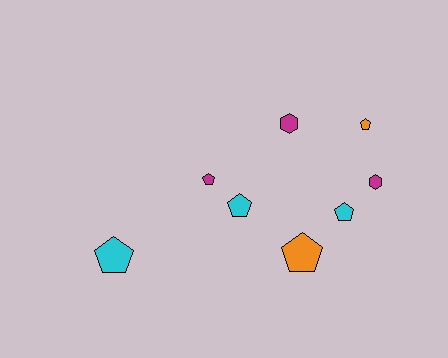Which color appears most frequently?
Cyan, with 3 objects.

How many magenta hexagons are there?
There are 2 magenta hexagons.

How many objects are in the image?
There are 8 objects.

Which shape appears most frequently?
Pentagon, with 6 objects.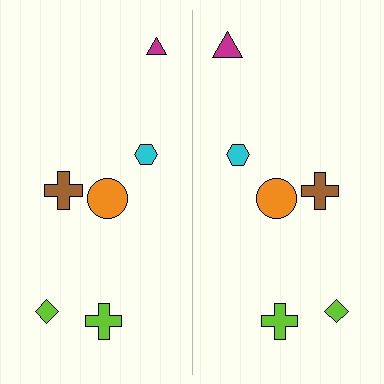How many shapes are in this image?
There are 12 shapes in this image.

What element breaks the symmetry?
The magenta triangle on the right side has a different size than its mirror counterpart.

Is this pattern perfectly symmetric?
No, the pattern is not perfectly symmetric. The magenta triangle on the right side has a different size than its mirror counterpart.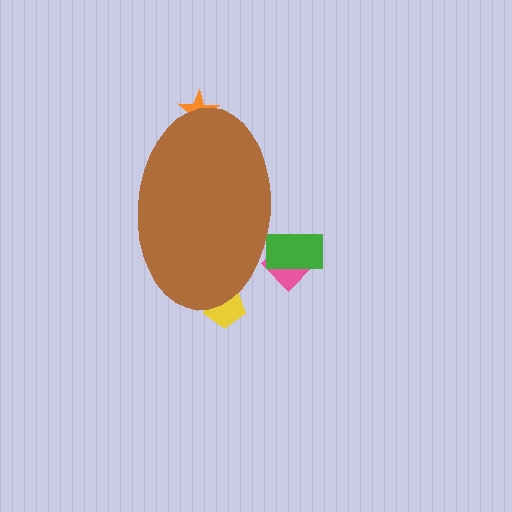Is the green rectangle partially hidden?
Yes, the green rectangle is partially hidden behind the brown ellipse.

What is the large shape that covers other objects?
A brown ellipse.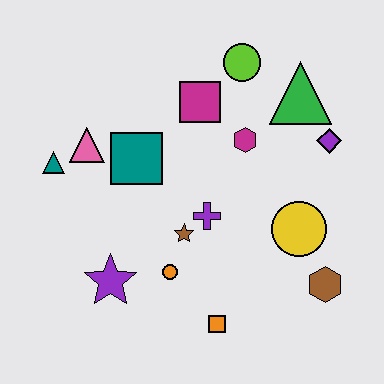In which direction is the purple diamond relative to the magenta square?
The purple diamond is to the right of the magenta square.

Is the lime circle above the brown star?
Yes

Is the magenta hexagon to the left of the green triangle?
Yes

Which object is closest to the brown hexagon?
The yellow circle is closest to the brown hexagon.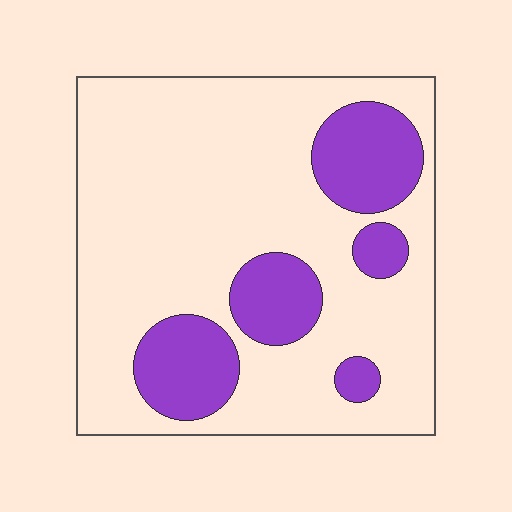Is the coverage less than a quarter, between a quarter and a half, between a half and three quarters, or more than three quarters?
Less than a quarter.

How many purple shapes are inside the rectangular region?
5.